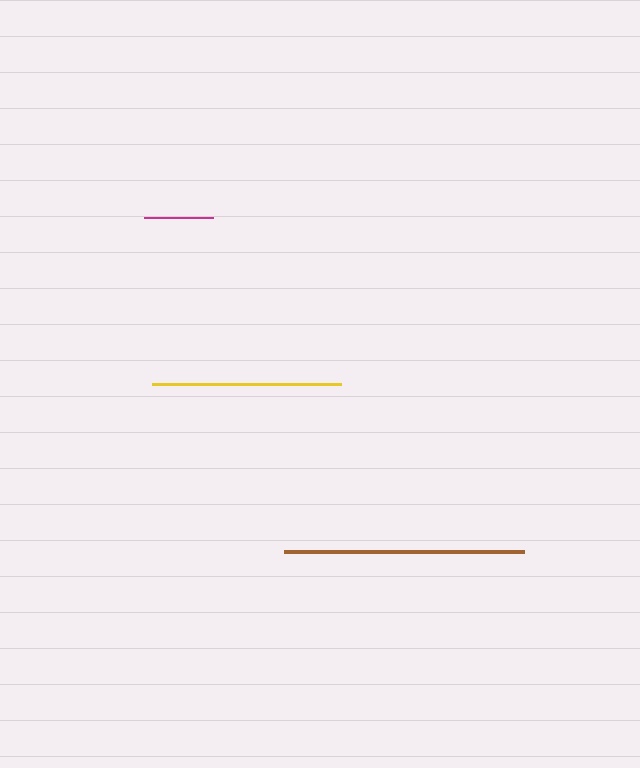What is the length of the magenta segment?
The magenta segment is approximately 70 pixels long.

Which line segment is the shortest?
The magenta line is the shortest at approximately 70 pixels.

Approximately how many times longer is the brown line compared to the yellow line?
The brown line is approximately 1.3 times the length of the yellow line.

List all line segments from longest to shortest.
From longest to shortest: brown, yellow, magenta.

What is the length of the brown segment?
The brown segment is approximately 240 pixels long.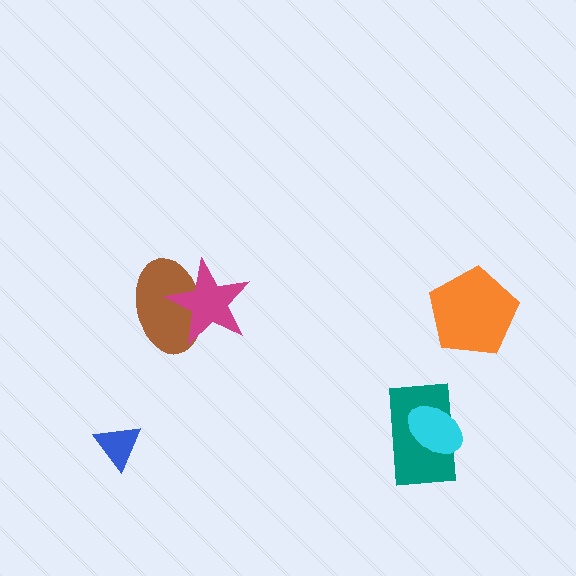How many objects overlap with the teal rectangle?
1 object overlaps with the teal rectangle.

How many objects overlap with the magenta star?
1 object overlaps with the magenta star.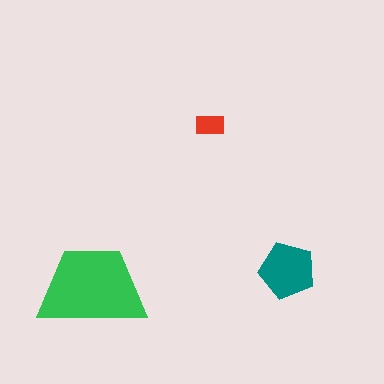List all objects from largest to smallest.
The green trapezoid, the teal pentagon, the red rectangle.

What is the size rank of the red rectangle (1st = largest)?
3rd.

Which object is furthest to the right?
The teal pentagon is rightmost.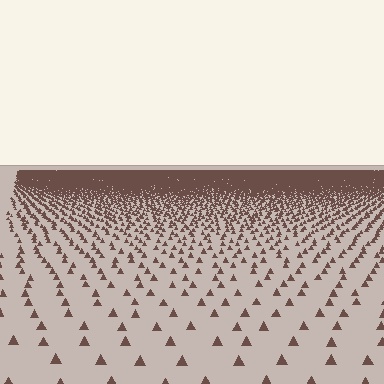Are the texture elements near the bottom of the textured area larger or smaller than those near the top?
Larger. Near the bottom, elements are closer to the viewer and appear at a bigger on-screen size.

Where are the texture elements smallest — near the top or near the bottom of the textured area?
Near the top.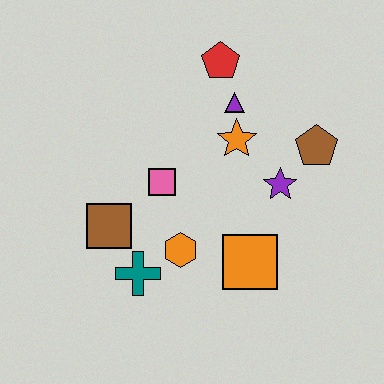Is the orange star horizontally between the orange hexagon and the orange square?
Yes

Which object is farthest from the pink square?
The brown pentagon is farthest from the pink square.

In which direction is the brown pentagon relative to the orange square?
The brown pentagon is above the orange square.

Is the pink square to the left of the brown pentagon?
Yes